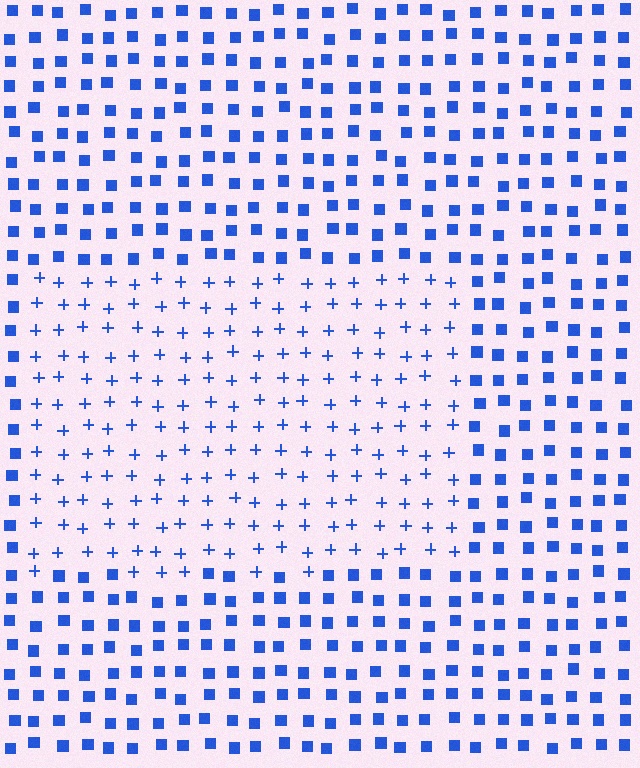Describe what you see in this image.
The image is filled with small blue elements arranged in a uniform grid. A rectangle-shaped region contains plus signs, while the surrounding area contains squares. The boundary is defined purely by the change in element shape.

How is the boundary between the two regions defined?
The boundary is defined by a change in element shape: plus signs inside vs. squares outside. All elements share the same color and spacing.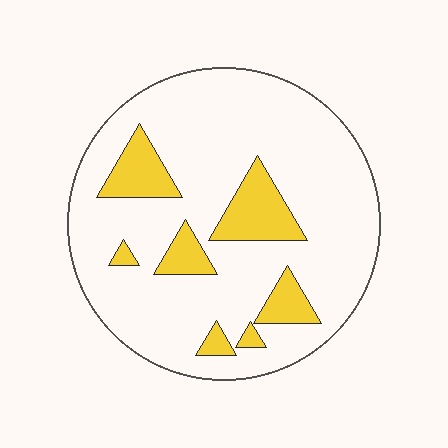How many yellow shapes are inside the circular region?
7.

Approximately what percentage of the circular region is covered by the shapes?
Approximately 15%.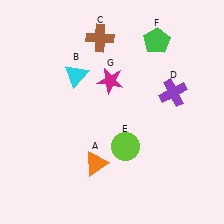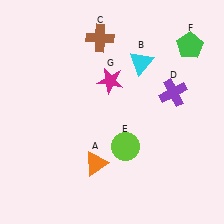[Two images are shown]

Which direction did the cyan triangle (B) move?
The cyan triangle (B) moved right.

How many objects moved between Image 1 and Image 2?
2 objects moved between the two images.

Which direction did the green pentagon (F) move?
The green pentagon (F) moved right.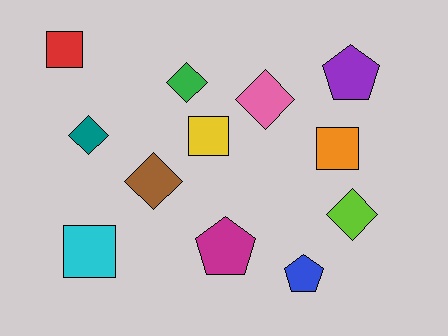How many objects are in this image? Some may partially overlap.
There are 12 objects.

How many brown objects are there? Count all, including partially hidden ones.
There is 1 brown object.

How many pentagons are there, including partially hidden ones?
There are 3 pentagons.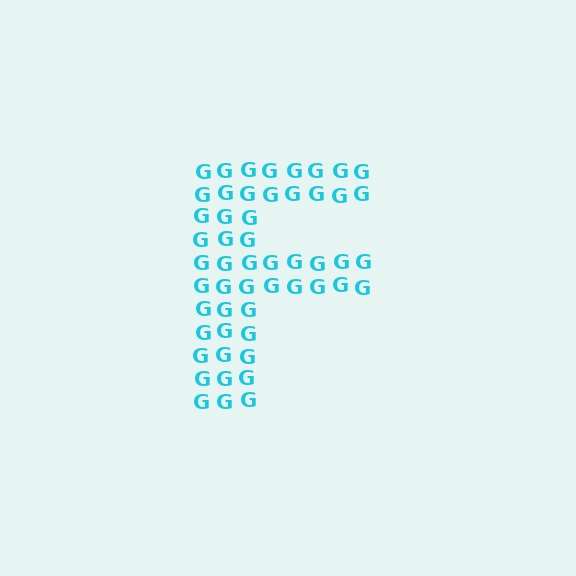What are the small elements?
The small elements are letter G's.